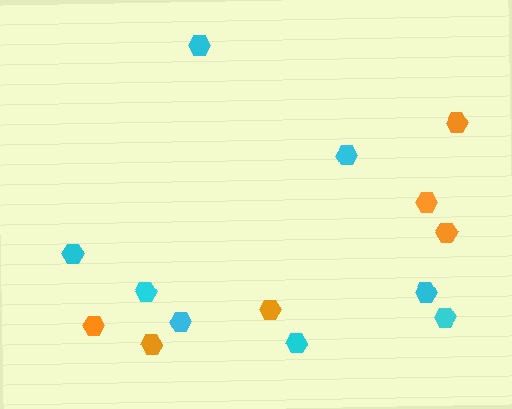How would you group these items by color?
There are 2 groups: one group of cyan hexagons (8) and one group of orange hexagons (6).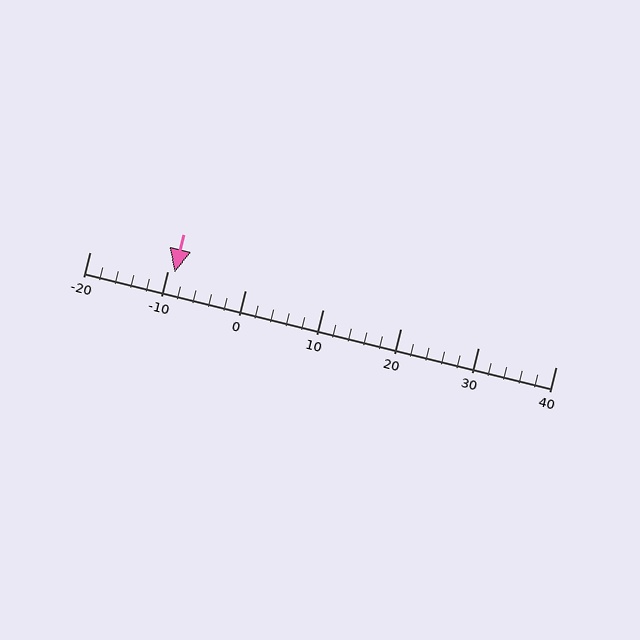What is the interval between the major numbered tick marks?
The major tick marks are spaced 10 units apart.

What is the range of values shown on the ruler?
The ruler shows values from -20 to 40.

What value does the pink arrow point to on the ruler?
The pink arrow points to approximately -9.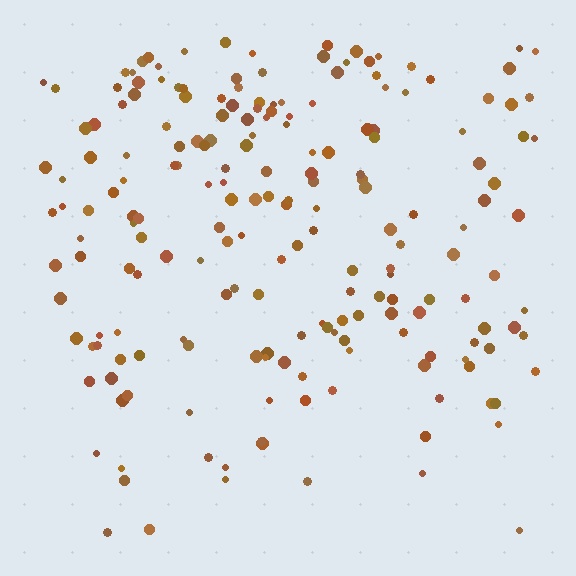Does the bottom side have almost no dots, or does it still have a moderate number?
Still a moderate number, just noticeably fewer than the top.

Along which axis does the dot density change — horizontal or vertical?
Vertical.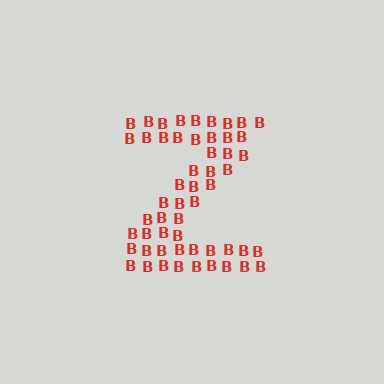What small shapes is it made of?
It is made of small letter B's.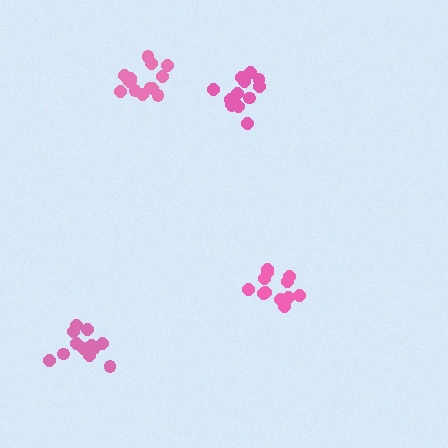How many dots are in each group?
Group 1: 12 dots, Group 2: 12 dots, Group 3: 14 dots, Group 4: 13 dots (51 total).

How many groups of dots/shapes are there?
There are 4 groups.